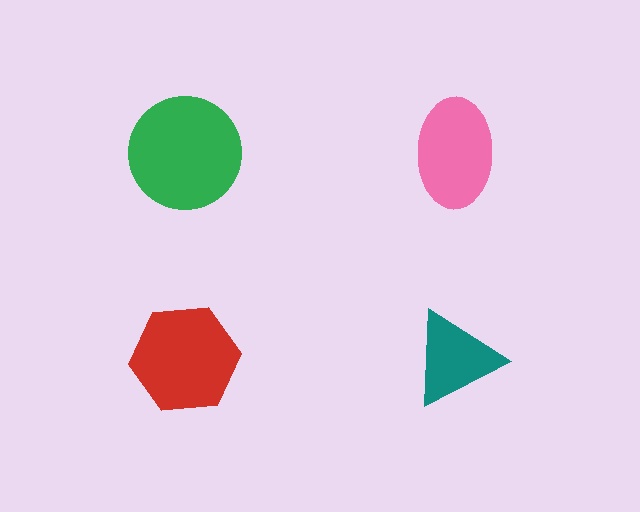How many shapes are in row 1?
2 shapes.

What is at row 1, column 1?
A green circle.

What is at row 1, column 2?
A pink ellipse.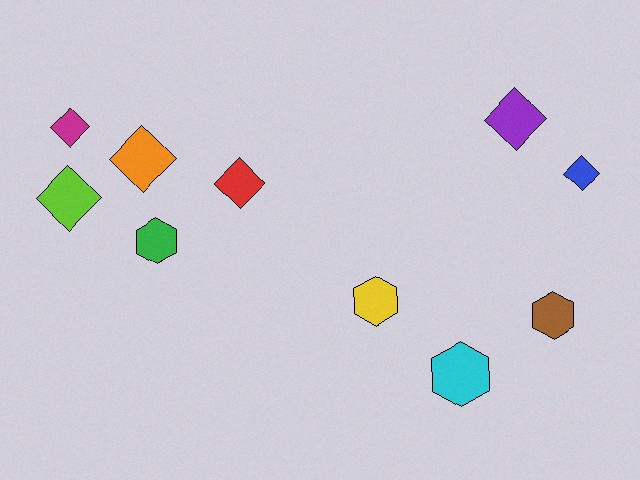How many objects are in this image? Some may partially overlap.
There are 10 objects.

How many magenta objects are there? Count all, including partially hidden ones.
There is 1 magenta object.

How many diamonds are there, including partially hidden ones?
There are 6 diamonds.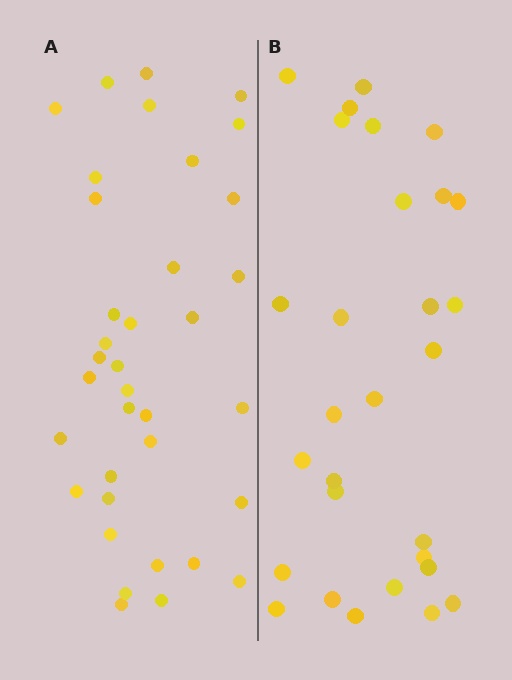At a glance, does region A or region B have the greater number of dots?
Region A (the left region) has more dots.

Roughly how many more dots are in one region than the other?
Region A has roughly 8 or so more dots than region B.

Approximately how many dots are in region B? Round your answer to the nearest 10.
About 30 dots. (The exact count is 29, which rounds to 30.)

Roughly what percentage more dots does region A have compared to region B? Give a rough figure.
About 25% more.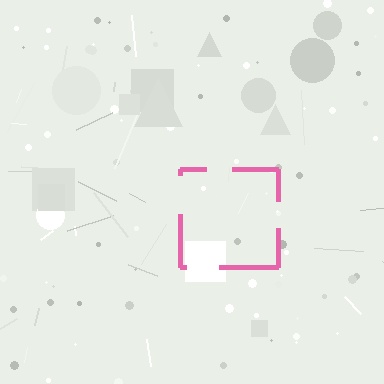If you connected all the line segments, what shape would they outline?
They would outline a square.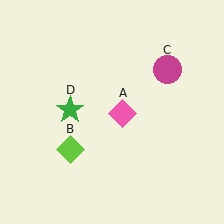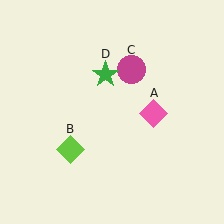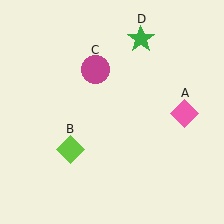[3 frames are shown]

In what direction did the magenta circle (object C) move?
The magenta circle (object C) moved left.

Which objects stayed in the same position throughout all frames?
Lime diamond (object B) remained stationary.